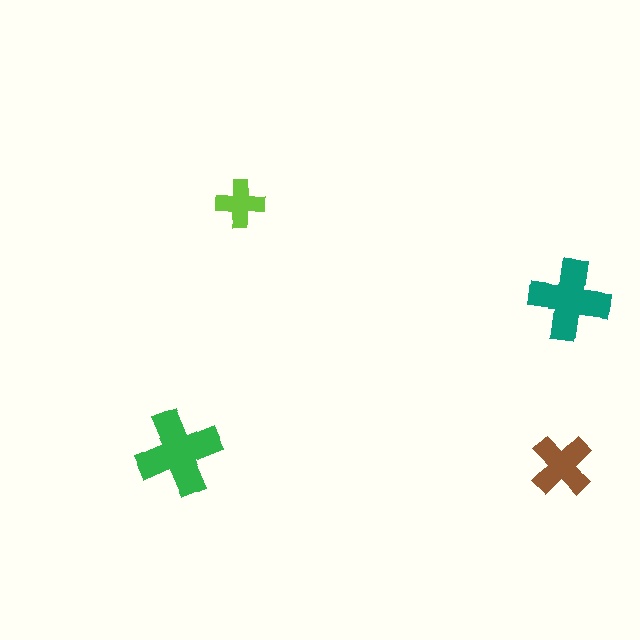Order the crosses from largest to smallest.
the green one, the teal one, the brown one, the lime one.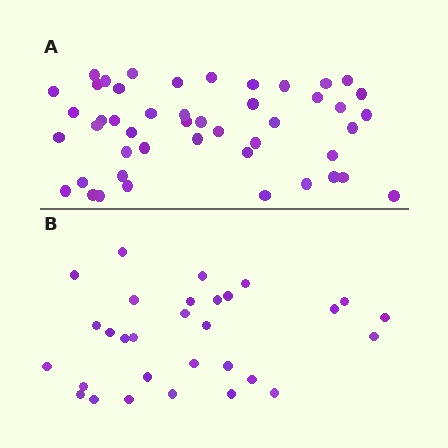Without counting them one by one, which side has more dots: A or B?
Region A (the top region) has more dots.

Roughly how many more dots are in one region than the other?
Region A has approximately 15 more dots than region B.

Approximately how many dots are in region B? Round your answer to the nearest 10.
About 30 dots.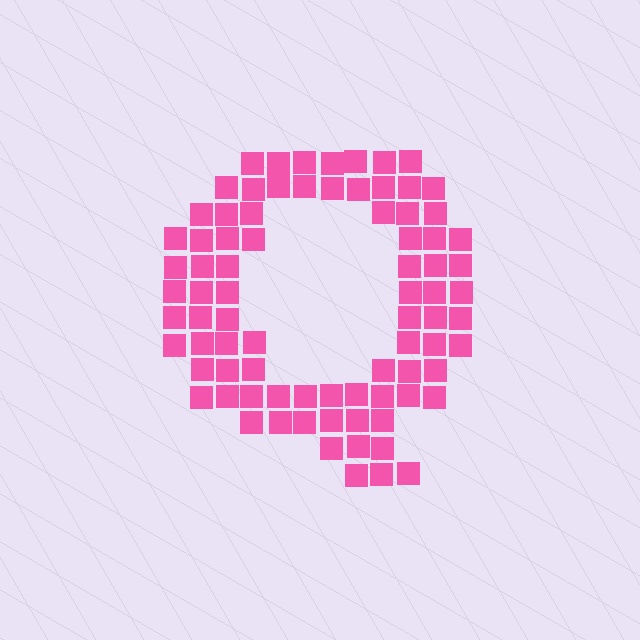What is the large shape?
The large shape is the letter Q.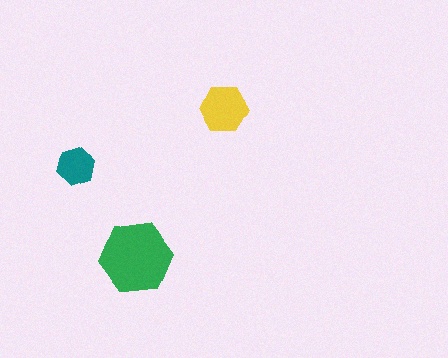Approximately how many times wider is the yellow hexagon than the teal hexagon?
About 1.5 times wider.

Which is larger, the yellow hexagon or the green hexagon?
The green one.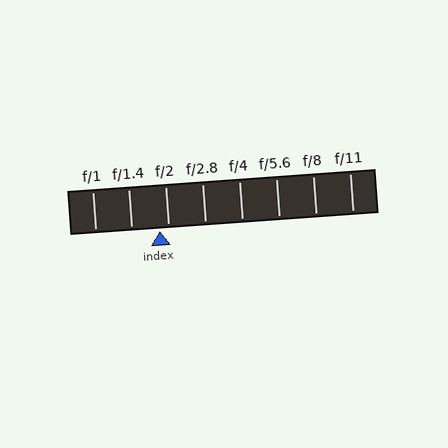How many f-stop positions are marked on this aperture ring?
There are 8 f-stop positions marked.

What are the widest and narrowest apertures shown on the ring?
The widest aperture shown is f/1 and the narrowest is f/11.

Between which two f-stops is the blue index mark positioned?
The index mark is between f/1.4 and f/2.